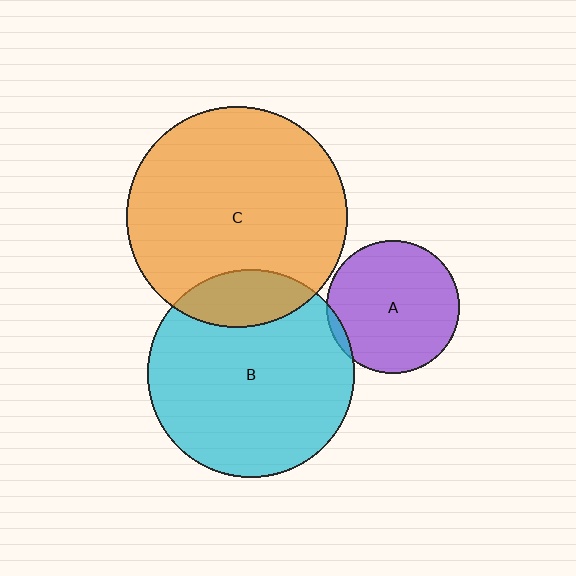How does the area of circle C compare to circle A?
Approximately 2.7 times.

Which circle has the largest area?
Circle C (orange).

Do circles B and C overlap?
Yes.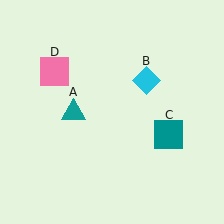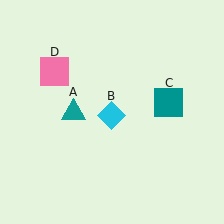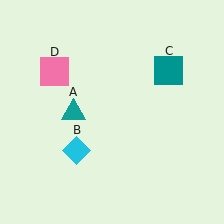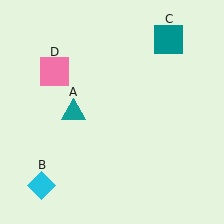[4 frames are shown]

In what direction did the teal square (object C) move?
The teal square (object C) moved up.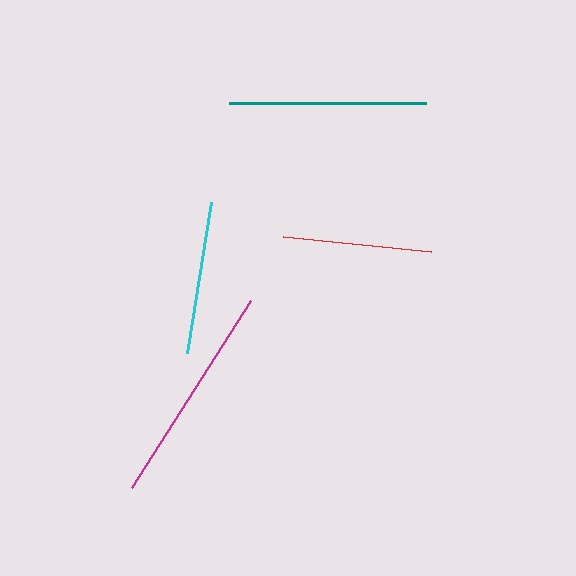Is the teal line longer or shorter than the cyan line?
The teal line is longer than the cyan line.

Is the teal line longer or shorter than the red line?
The teal line is longer than the red line.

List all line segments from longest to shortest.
From longest to shortest: magenta, teal, cyan, red.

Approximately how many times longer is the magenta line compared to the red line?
The magenta line is approximately 1.5 times the length of the red line.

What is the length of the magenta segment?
The magenta segment is approximately 221 pixels long.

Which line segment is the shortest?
The red line is the shortest at approximately 149 pixels.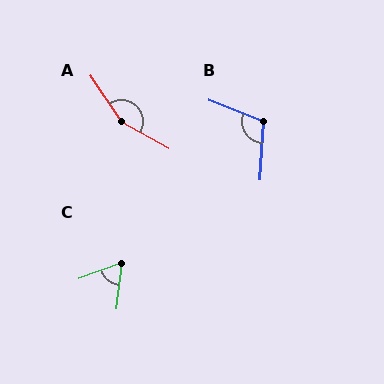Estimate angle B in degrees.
Approximately 108 degrees.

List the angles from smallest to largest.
C (62°), B (108°), A (153°).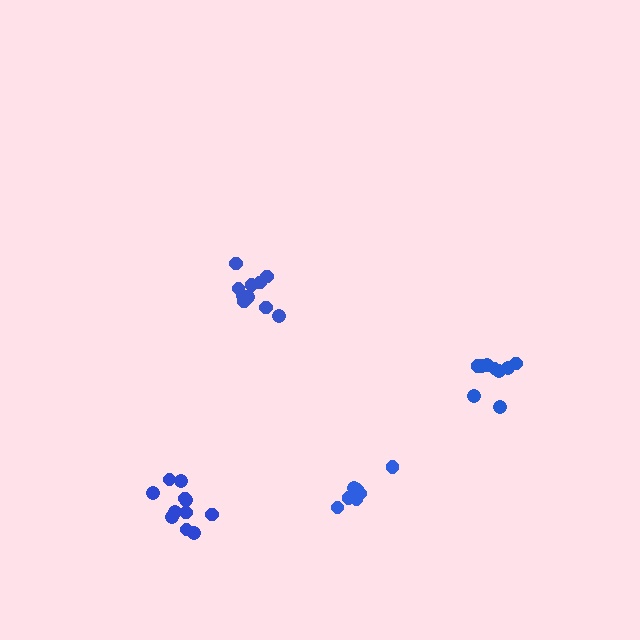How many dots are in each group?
Group 1: 11 dots, Group 2: 11 dots, Group 3: 9 dots, Group 4: 7 dots (38 total).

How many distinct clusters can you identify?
There are 4 distinct clusters.